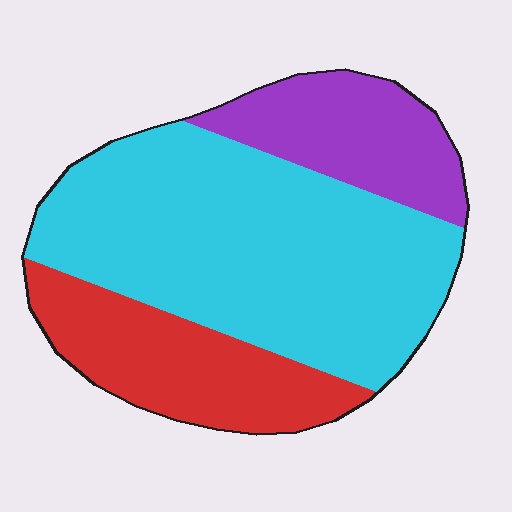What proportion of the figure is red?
Red covers 23% of the figure.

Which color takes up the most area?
Cyan, at roughly 60%.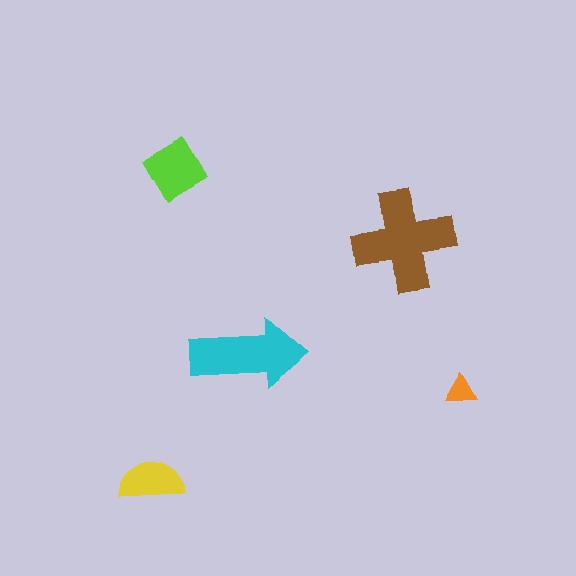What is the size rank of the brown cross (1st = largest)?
1st.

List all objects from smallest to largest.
The orange triangle, the yellow semicircle, the lime diamond, the cyan arrow, the brown cross.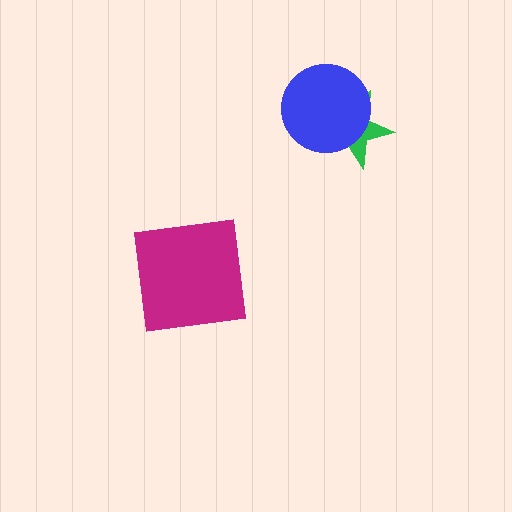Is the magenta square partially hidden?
No, no other shape covers it.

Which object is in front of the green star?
The blue circle is in front of the green star.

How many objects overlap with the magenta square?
0 objects overlap with the magenta square.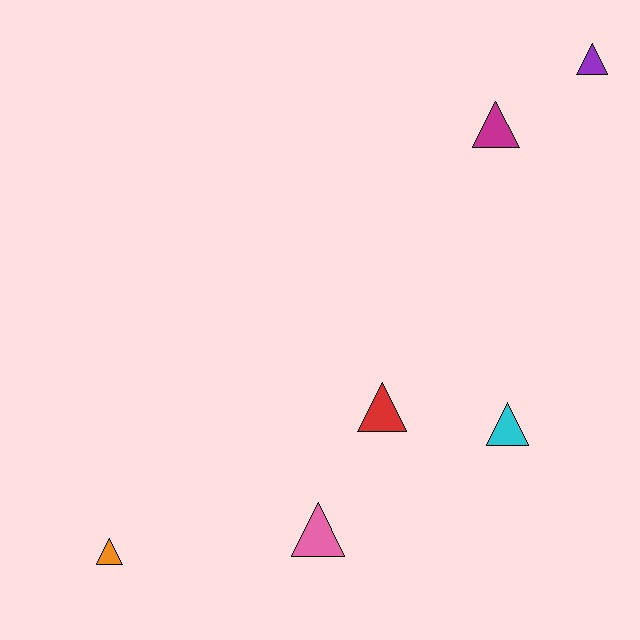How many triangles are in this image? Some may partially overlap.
There are 6 triangles.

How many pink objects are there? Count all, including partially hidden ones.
There is 1 pink object.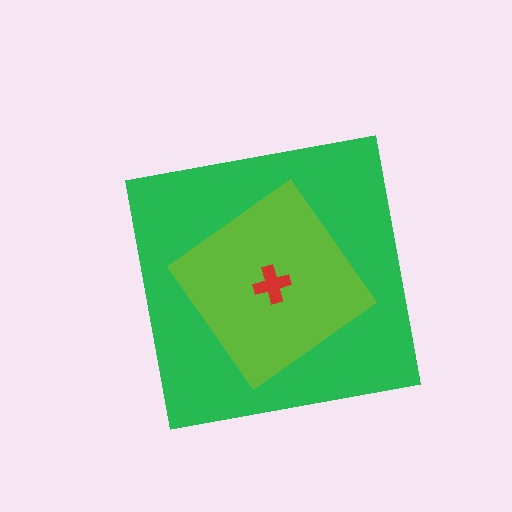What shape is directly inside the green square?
The lime diamond.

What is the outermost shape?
The green square.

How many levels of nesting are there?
3.